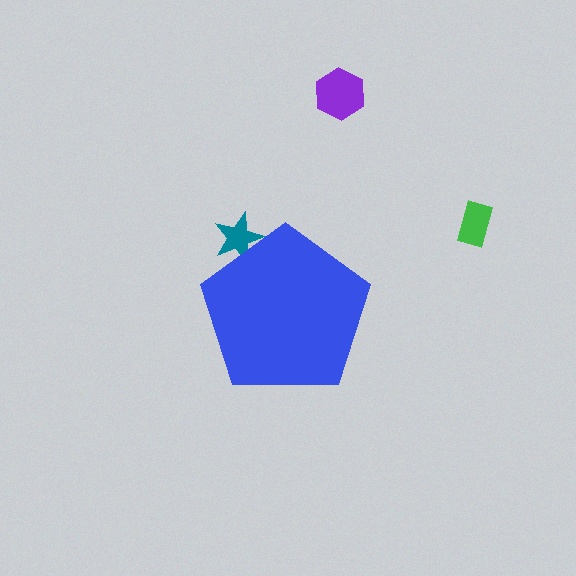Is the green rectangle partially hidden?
No, the green rectangle is fully visible.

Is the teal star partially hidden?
Yes, the teal star is partially hidden behind the blue pentagon.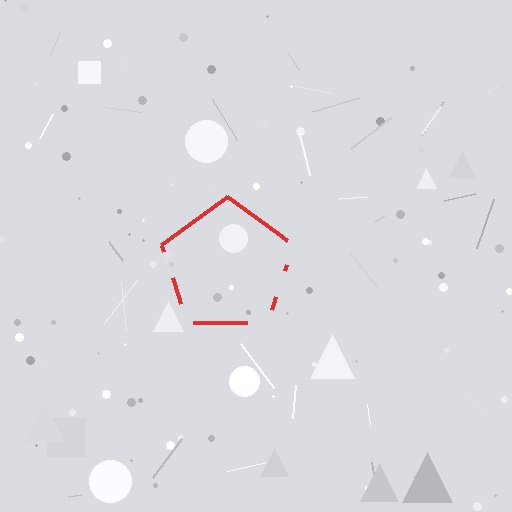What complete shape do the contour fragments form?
The contour fragments form a pentagon.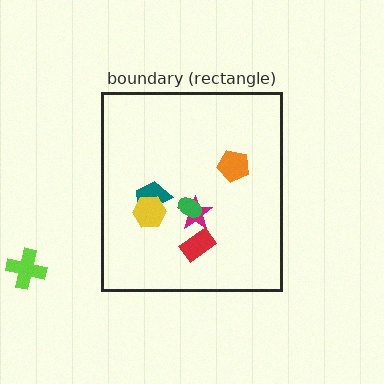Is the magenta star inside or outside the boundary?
Inside.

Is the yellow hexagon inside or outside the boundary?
Inside.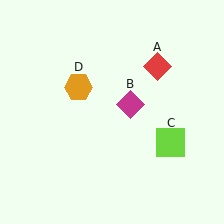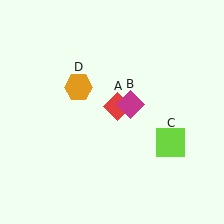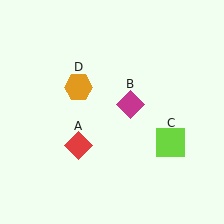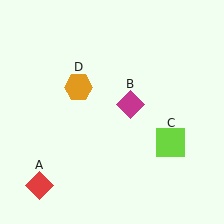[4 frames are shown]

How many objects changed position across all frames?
1 object changed position: red diamond (object A).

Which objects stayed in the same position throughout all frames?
Magenta diamond (object B) and lime square (object C) and orange hexagon (object D) remained stationary.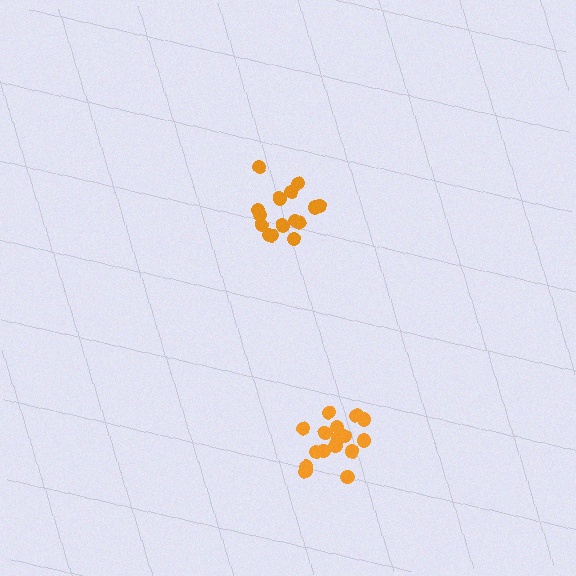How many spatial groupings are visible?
There are 2 spatial groupings.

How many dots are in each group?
Group 1: 16 dots, Group 2: 15 dots (31 total).